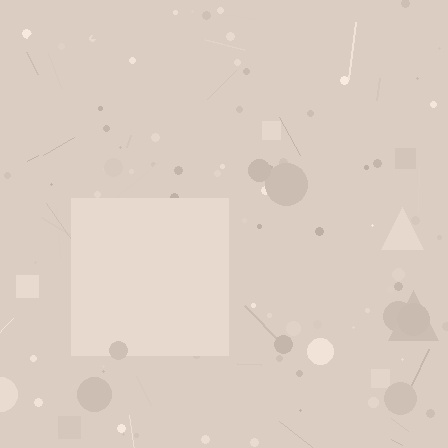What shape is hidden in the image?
A square is hidden in the image.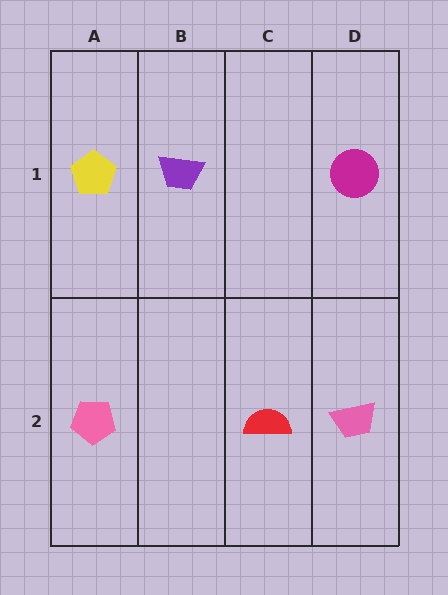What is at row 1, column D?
A magenta circle.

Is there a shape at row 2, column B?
No, that cell is empty.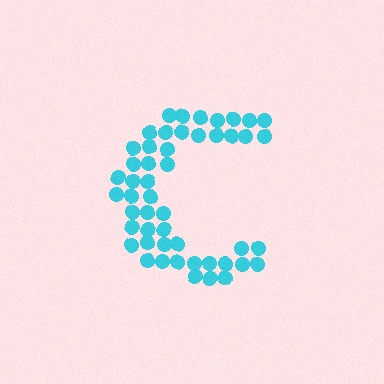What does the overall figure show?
The overall figure shows the letter C.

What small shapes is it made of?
It is made of small circles.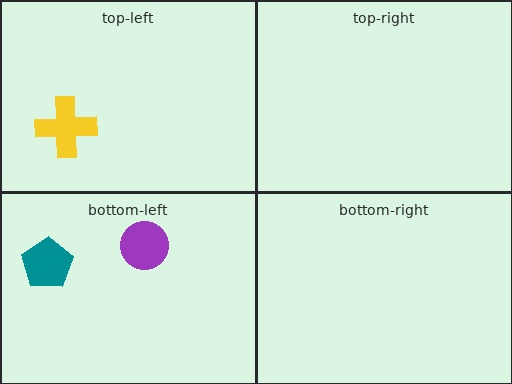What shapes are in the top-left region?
The yellow cross.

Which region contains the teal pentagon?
The bottom-left region.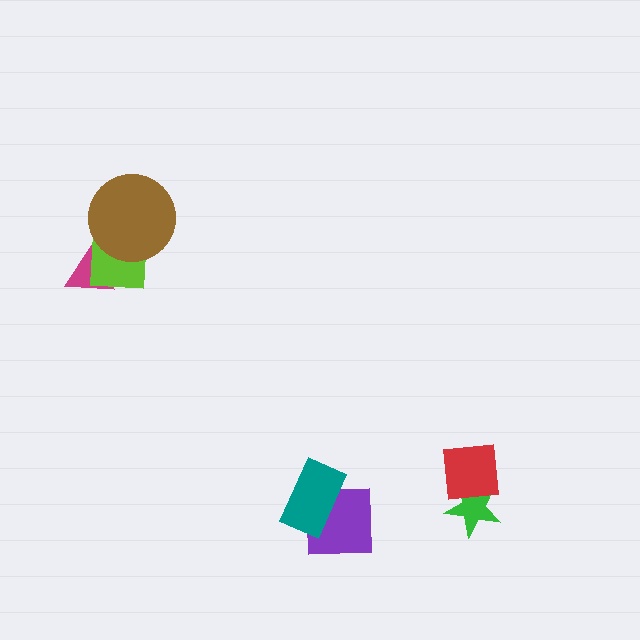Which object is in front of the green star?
The red square is in front of the green star.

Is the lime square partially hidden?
Yes, it is partially covered by another shape.